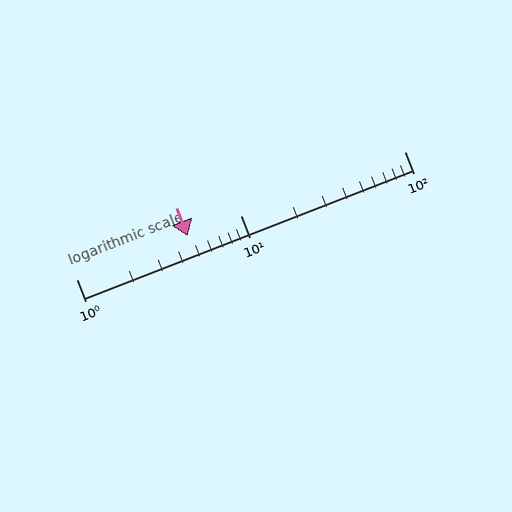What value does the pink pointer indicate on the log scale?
The pointer indicates approximately 4.8.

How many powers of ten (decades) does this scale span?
The scale spans 2 decades, from 1 to 100.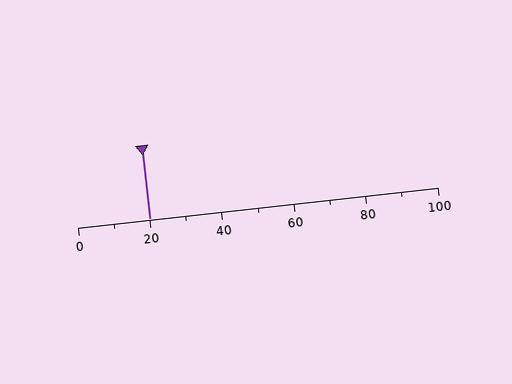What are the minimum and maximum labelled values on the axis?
The axis runs from 0 to 100.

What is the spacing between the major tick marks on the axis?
The major ticks are spaced 20 apart.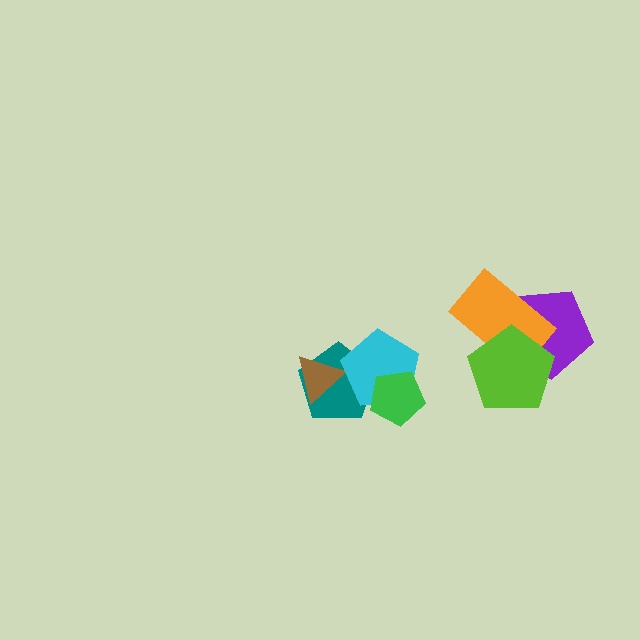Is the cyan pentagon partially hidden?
Yes, it is partially covered by another shape.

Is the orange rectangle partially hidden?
Yes, it is partially covered by another shape.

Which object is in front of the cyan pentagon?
The green pentagon is in front of the cyan pentagon.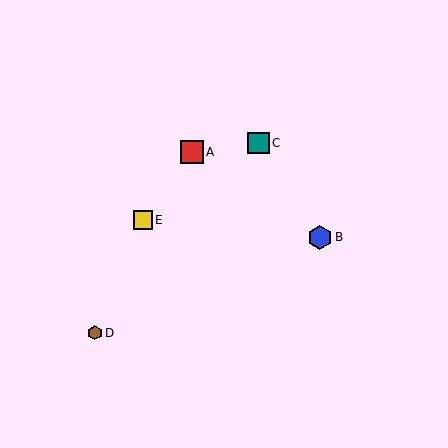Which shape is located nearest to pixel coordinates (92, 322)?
The brown hexagon (labeled D) at (95, 333) is nearest to that location.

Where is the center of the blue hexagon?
The center of the blue hexagon is at (320, 237).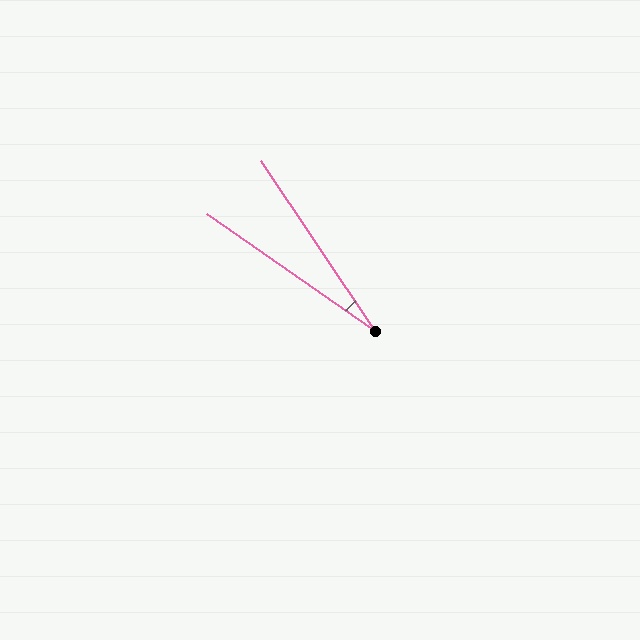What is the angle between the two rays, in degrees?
Approximately 21 degrees.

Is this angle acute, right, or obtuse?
It is acute.